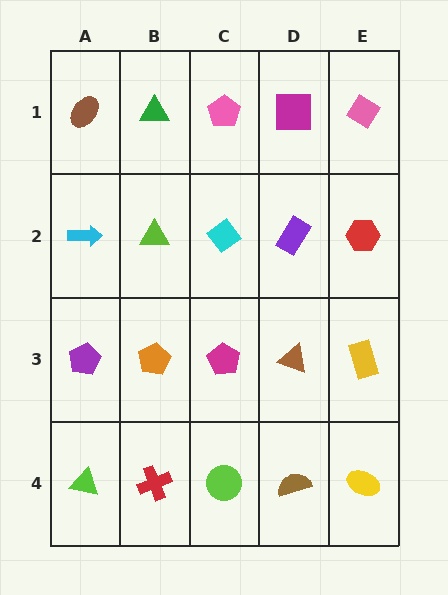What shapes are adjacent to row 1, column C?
A cyan diamond (row 2, column C), a green triangle (row 1, column B), a magenta square (row 1, column D).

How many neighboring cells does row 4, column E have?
2.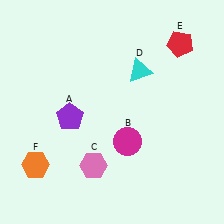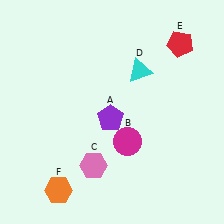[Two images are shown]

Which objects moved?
The objects that moved are: the purple pentagon (A), the orange hexagon (F).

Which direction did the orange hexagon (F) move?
The orange hexagon (F) moved down.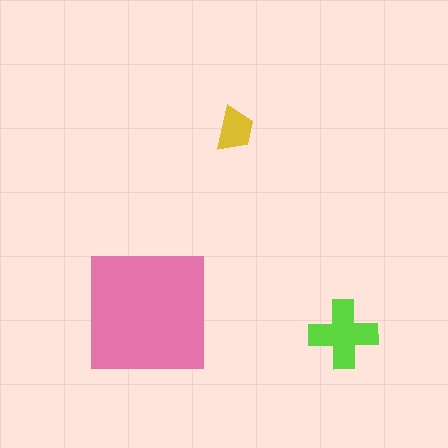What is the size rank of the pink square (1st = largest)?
1st.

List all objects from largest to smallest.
The pink square, the lime cross, the yellow trapezoid.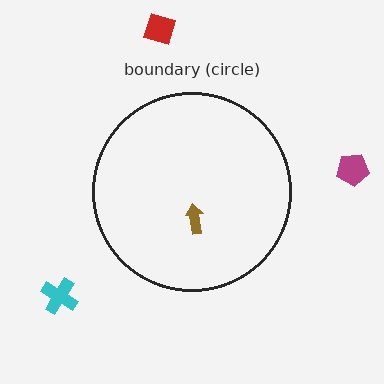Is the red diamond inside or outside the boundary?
Outside.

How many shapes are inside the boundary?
1 inside, 3 outside.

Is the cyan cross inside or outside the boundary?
Outside.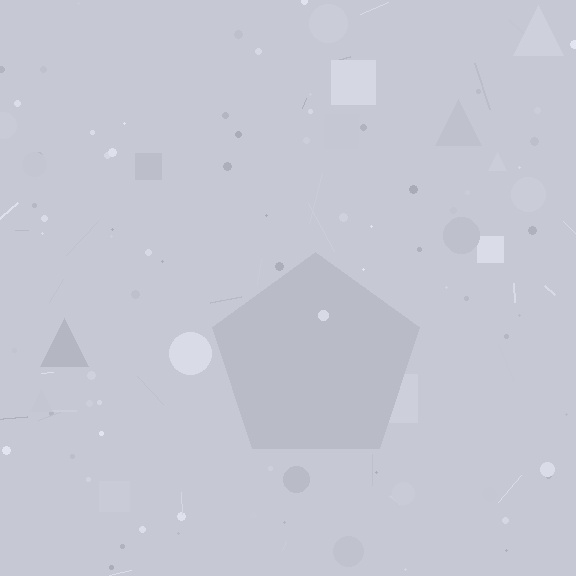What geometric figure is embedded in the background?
A pentagon is embedded in the background.